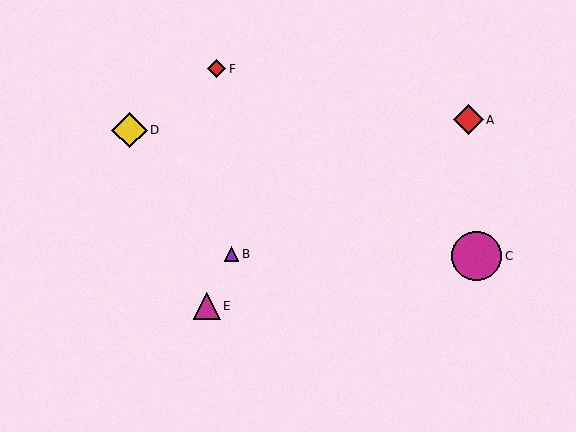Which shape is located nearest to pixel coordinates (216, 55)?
The red diamond (labeled F) at (217, 69) is nearest to that location.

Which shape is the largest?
The magenta circle (labeled C) is the largest.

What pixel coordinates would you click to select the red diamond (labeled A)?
Click at (469, 120) to select the red diamond A.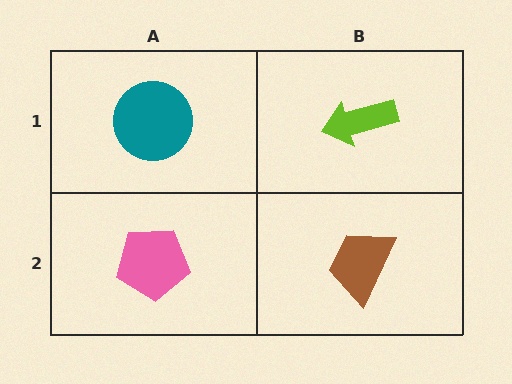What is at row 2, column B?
A brown trapezoid.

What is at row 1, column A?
A teal circle.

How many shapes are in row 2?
2 shapes.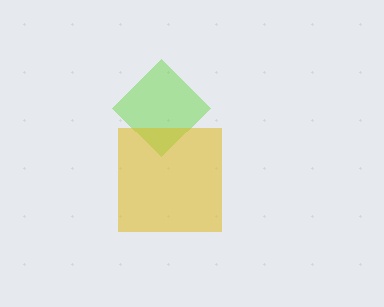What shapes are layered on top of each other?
The layered shapes are: a lime diamond, a yellow square.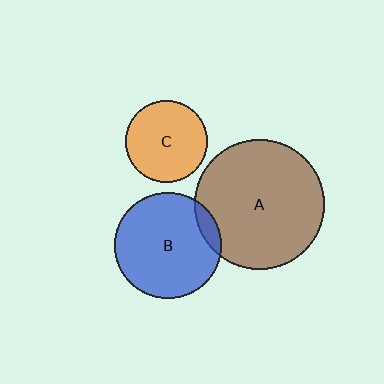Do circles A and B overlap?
Yes.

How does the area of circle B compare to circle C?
Approximately 1.7 times.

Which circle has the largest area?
Circle A (brown).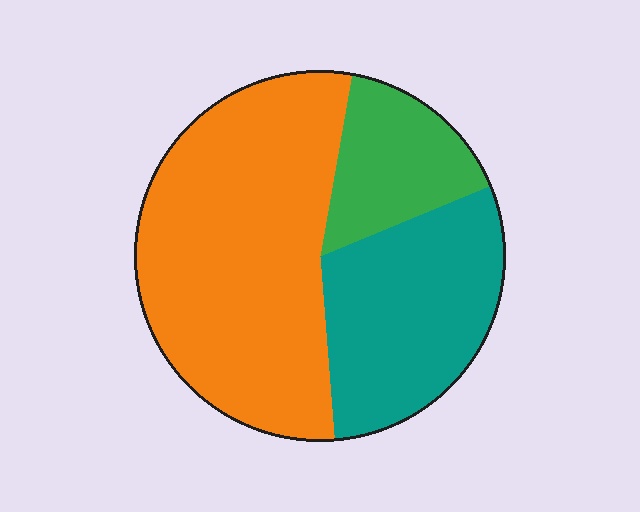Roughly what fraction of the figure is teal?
Teal covers 30% of the figure.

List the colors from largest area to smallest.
From largest to smallest: orange, teal, green.